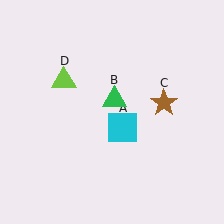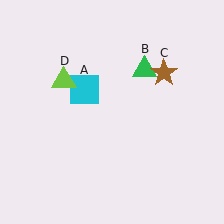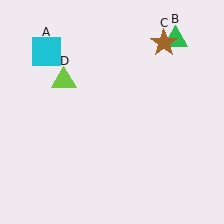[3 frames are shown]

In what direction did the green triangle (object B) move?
The green triangle (object B) moved up and to the right.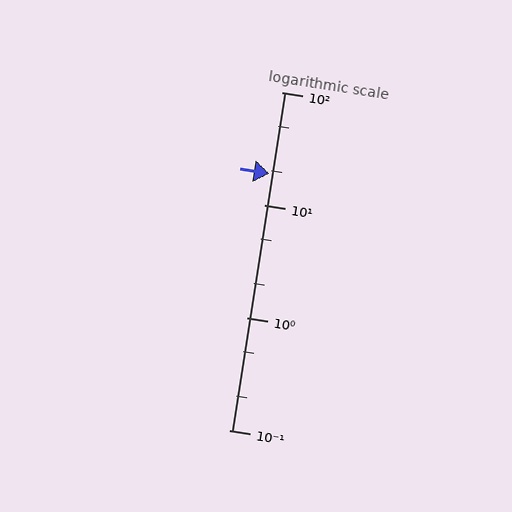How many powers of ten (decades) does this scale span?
The scale spans 3 decades, from 0.1 to 100.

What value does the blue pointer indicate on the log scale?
The pointer indicates approximately 19.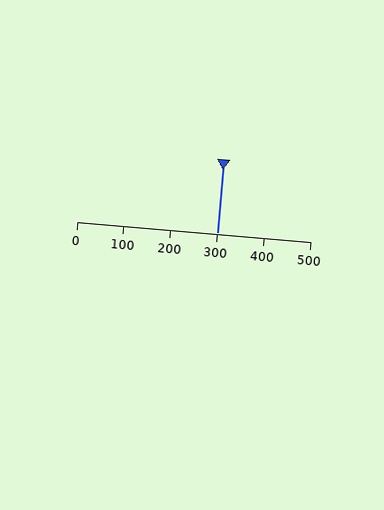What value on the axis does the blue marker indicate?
The marker indicates approximately 300.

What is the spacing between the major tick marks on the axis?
The major ticks are spaced 100 apart.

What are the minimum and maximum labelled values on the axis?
The axis runs from 0 to 500.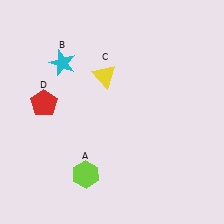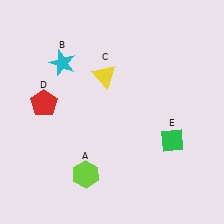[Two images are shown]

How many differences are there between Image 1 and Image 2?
There is 1 difference between the two images.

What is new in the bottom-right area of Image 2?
A green diamond (E) was added in the bottom-right area of Image 2.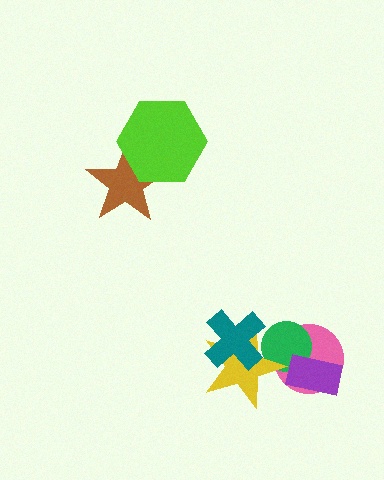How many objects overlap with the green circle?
3 objects overlap with the green circle.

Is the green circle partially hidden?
Yes, it is partially covered by another shape.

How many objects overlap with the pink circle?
3 objects overlap with the pink circle.